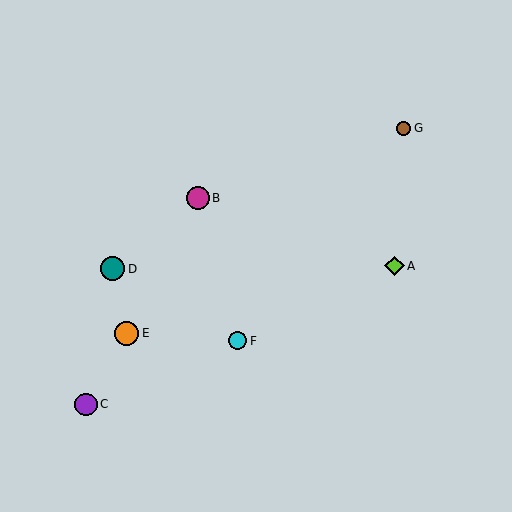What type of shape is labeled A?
Shape A is a lime diamond.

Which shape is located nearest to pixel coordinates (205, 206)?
The magenta circle (labeled B) at (198, 198) is nearest to that location.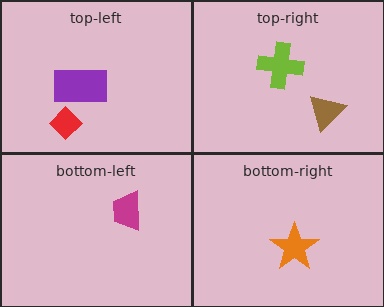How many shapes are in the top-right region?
2.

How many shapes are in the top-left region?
2.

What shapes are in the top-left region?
The purple rectangle, the red diamond.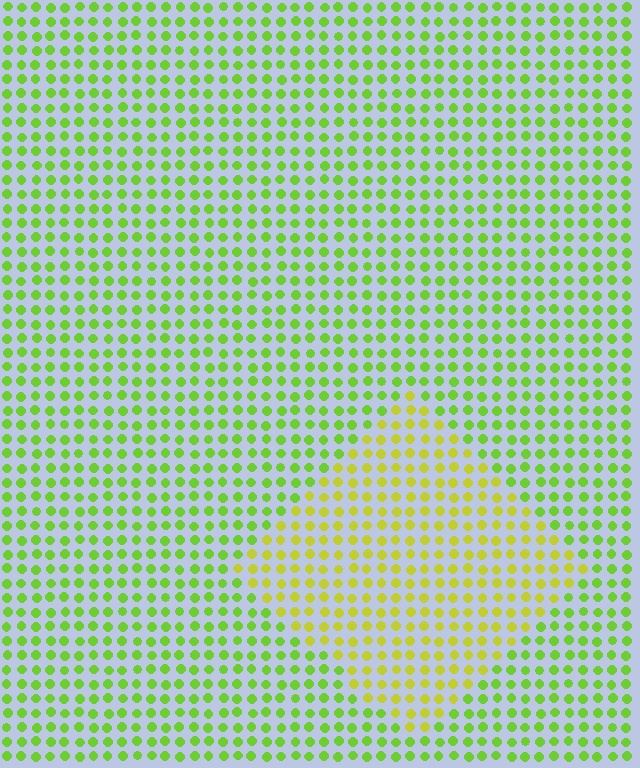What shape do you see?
I see a diamond.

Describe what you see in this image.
The image is filled with small lime elements in a uniform arrangement. A diamond-shaped region is visible where the elements are tinted to a slightly different hue, forming a subtle color boundary.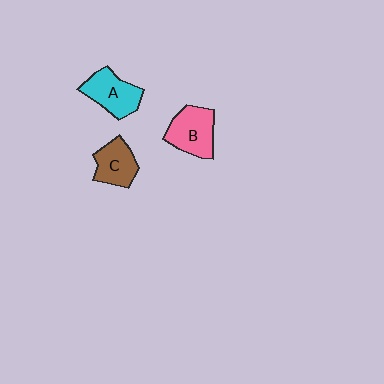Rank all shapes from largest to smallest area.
From largest to smallest: B (pink), A (cyan), C (brown).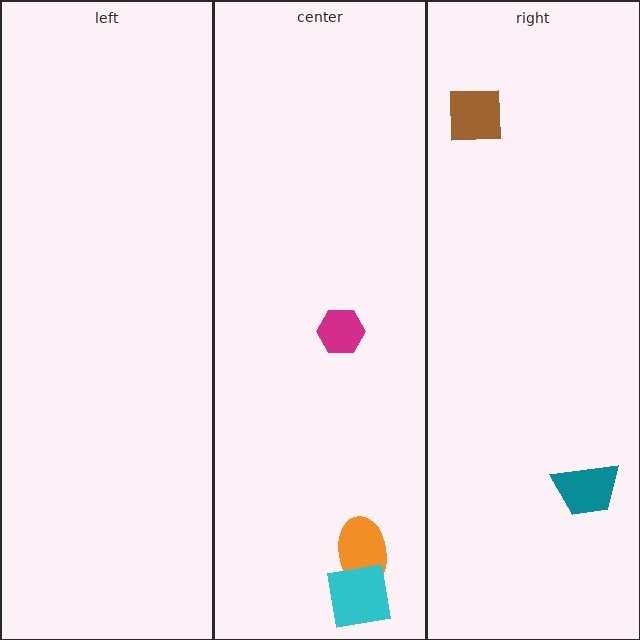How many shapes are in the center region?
3.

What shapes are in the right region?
The brown square, the teal trapezoid.